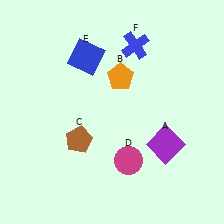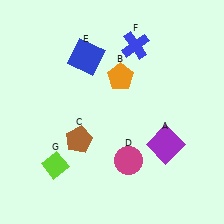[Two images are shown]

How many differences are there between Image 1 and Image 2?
There is 1 difference between the two images.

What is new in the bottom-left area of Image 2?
A lime diamond (G) was added in the bottom-left area of Image 2.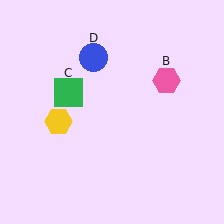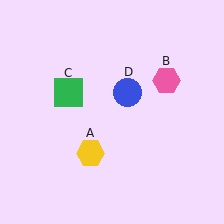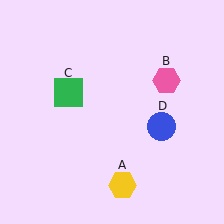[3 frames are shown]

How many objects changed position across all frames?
2 objects changed position: yellow hexagon (object A), blue circle (object D).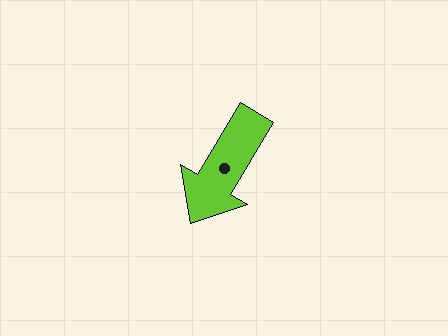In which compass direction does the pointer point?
Southwest.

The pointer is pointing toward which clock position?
Roughly 7 o'clock.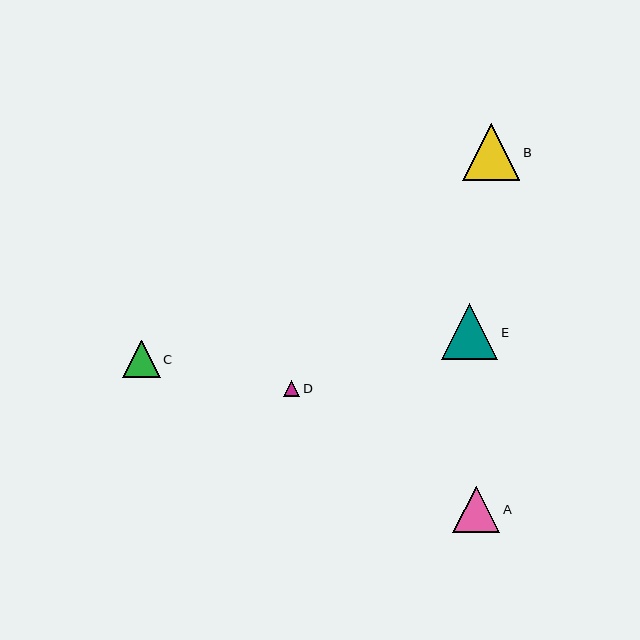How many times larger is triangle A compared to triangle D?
Triangle A is approximately 2.9 times the size of triangle D.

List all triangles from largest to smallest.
From largest to smallest: B, E, A, C, D.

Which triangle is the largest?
Triangle B is the largest with a size of approximately 58 pixels.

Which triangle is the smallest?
Triangle D is the smallest with a size of approximately 16 pixels.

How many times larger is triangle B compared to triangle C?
Triangle B is approximately 1.6 times the size of triangle C.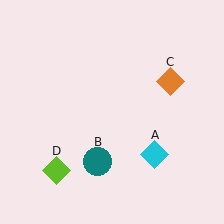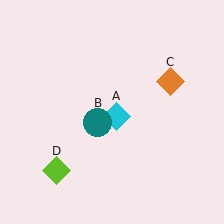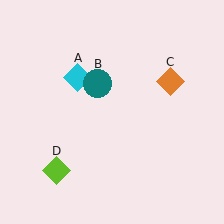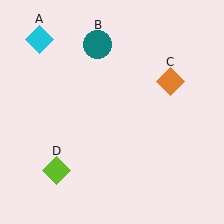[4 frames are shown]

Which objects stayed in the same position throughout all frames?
Orange diamond (object C) and lime diamond (object D) remained stationary.